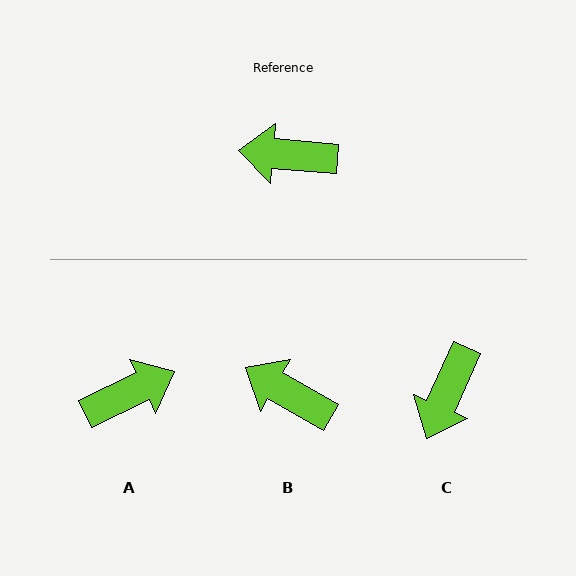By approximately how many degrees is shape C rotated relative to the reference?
Approximately 71 degrees counter-clockwise.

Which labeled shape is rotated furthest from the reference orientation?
A, about 149 degrees away.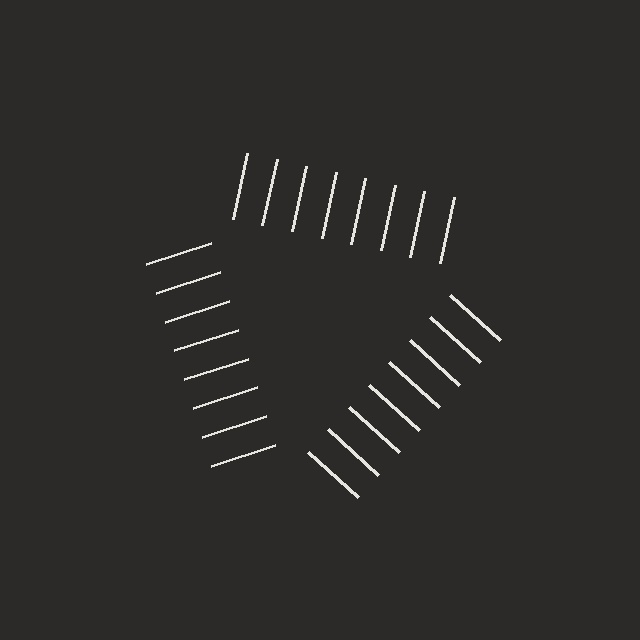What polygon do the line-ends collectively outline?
An illusory triangle — the line segments terminate on its edges but no continuous stroke is drawn.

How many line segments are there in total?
24 — 8 along each of the 3 edges.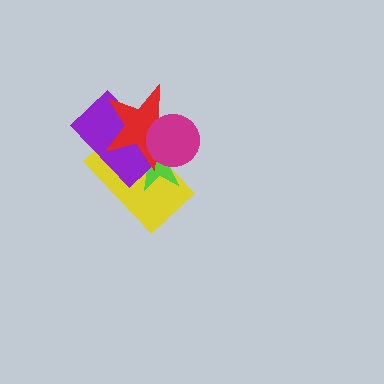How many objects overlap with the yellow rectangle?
4 objects overlap with the yellow rectangle.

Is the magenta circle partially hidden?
No, no other shape covers it.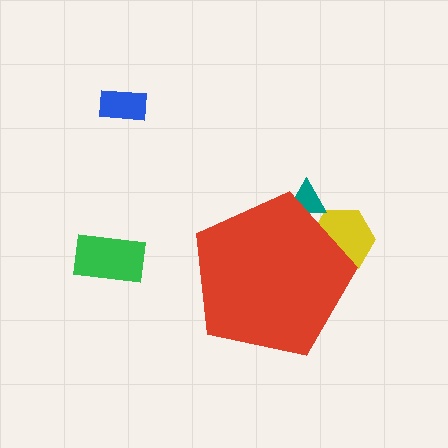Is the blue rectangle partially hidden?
No, the blue rectangle is fully visible.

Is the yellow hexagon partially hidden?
Yes, the yellow hexagon is partially hidden behind the red pentagon.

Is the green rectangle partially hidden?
No, the green rectangle is fully visible.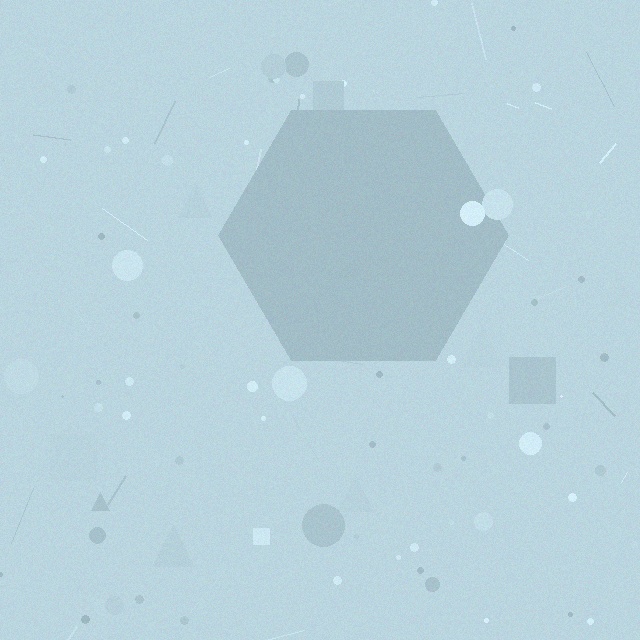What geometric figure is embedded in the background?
A hexagon is embedded in the background.